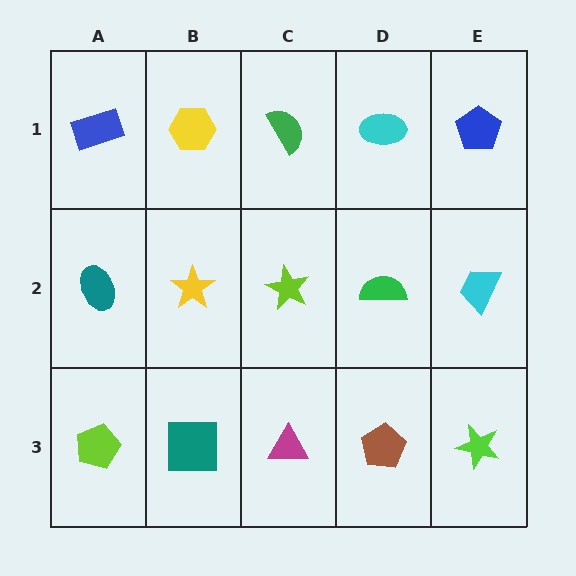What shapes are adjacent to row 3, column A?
A teal ellipse (row 2, column A), a teal square (row 3, column B).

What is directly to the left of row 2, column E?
A green semicircle.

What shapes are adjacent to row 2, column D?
A cyan ellipse (row 1, column D), a brown pentagon (row 3, column D), a lime star (row 2, column C), a cyan trapezoid (row 2, column E).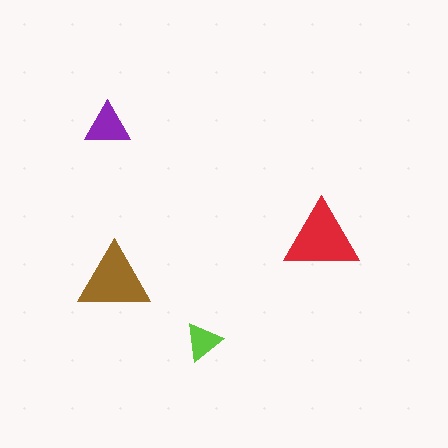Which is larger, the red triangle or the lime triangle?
The red one.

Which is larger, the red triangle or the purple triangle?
The red one.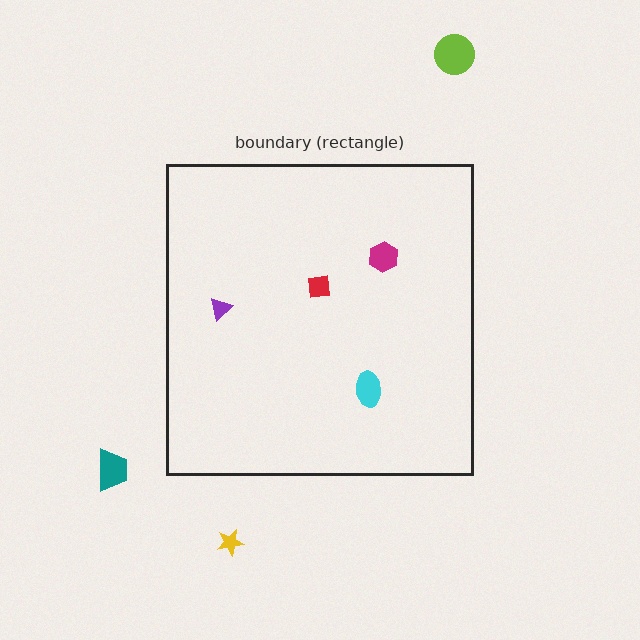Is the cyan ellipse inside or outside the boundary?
Inside.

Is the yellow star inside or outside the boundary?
Outside.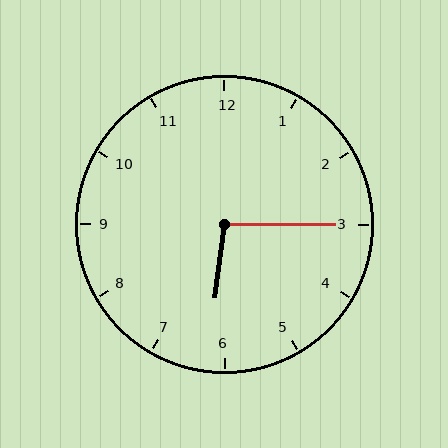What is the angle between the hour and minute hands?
Approximately 98 degrees.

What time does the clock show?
6:15.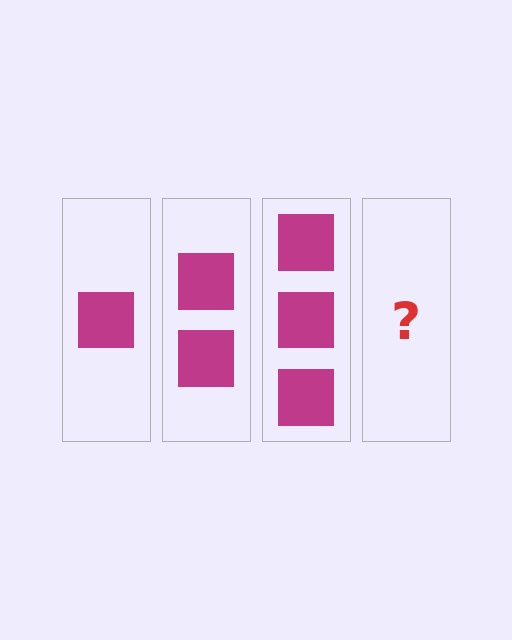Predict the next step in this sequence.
The next step is 4 squares.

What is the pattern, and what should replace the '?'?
The pattern is that each step adds one more square. The '?' should be 4 squares.